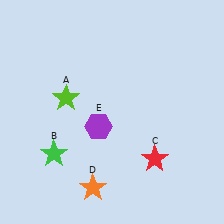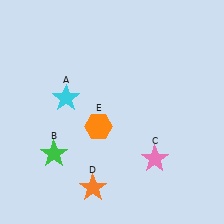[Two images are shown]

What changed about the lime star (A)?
In Image 1, A is lime. In Image 2, it changed to cyan.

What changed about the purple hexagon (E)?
In Image 1, E is purple. In Image 2, it changed to orange.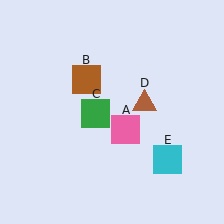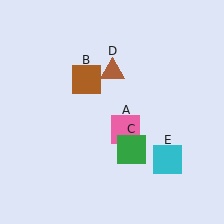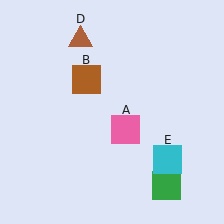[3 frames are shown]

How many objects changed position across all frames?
2 objects changed position: green square (object C), brown triangle (object D).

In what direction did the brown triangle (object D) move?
The brown triangle (object D) moved up and to the left.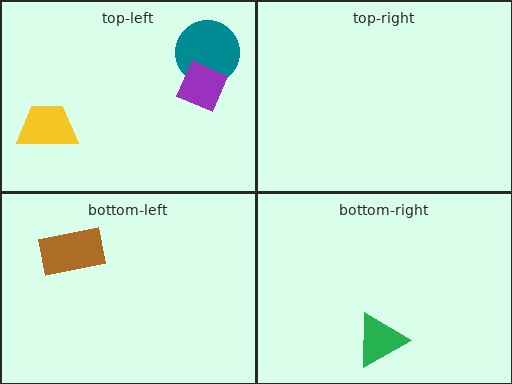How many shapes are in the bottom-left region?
1.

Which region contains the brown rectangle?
The bottom-left region.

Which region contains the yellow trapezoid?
The top-left region.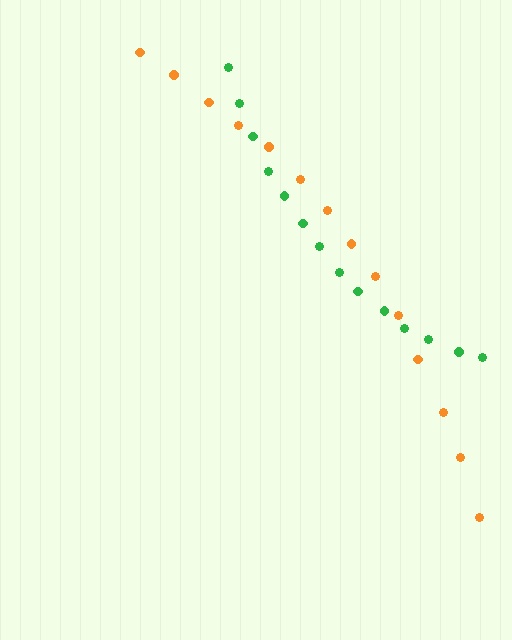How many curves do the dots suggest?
There are 2 distinct paths.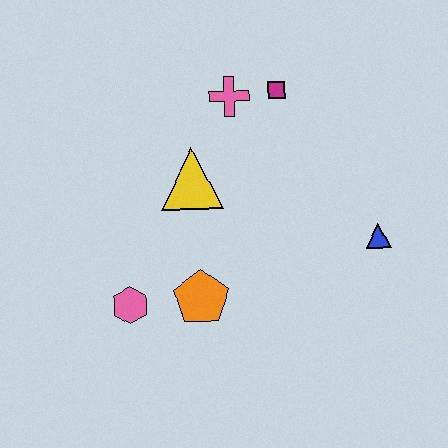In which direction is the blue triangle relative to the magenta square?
The blue triangle is below the magenta square.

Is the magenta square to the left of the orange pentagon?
No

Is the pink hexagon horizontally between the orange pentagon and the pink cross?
No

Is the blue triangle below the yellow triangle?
Yes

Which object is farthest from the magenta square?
The pink hexagon is farthest from the magenta square.